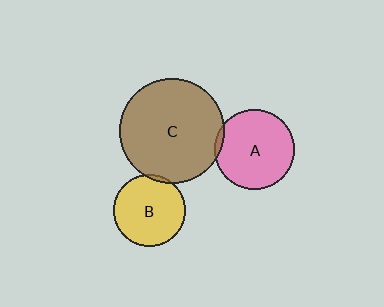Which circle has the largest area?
Circle C (brown).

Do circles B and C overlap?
Yes.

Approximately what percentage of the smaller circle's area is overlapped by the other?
Approximately 5%.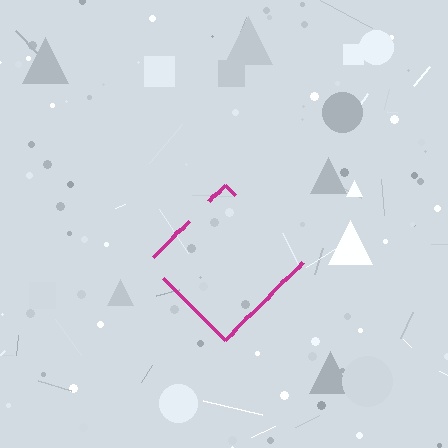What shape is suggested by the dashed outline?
The dashed outline suggests a diamond.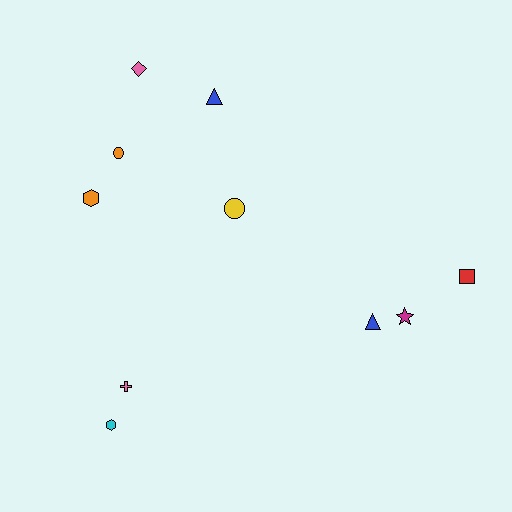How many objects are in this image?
There are 10 objects.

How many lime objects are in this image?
There are no lime objects.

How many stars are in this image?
There is 1 star.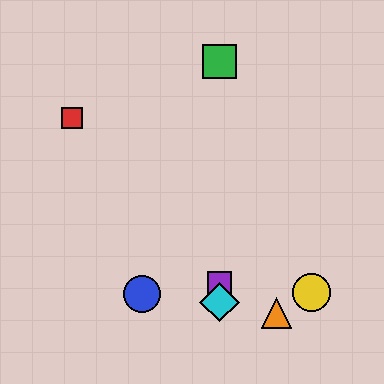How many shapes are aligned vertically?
3 shapes (the green square, the purple square, the cyan diamond) are aligned vertically.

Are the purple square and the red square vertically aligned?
No, the purple square is at x≈219 and the red square is at x≈72.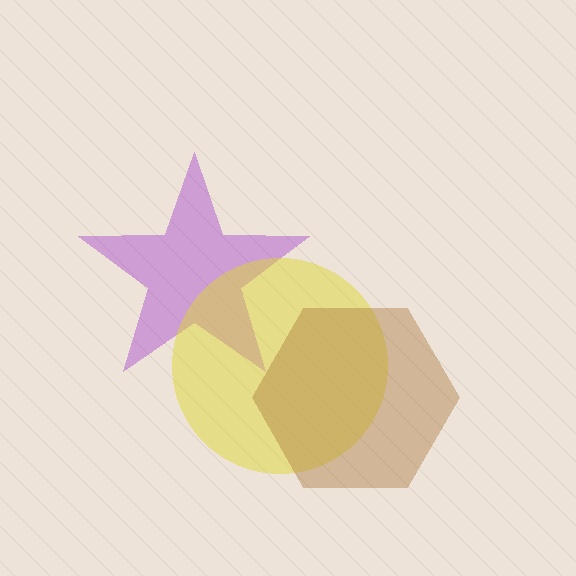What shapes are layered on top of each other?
The layered shapes are: a purple star, a yellow circle, a brown hexagon.